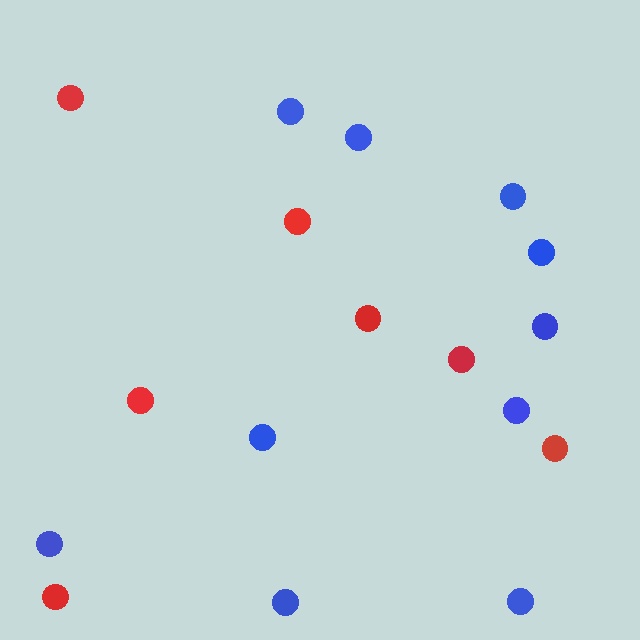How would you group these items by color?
There are 2 groups: one group of blue circles (10) and one group of red circles (7).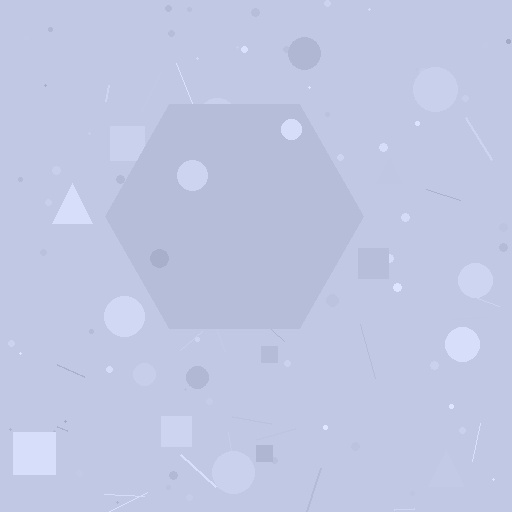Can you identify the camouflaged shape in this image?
The camouflaged shape is a hexagon.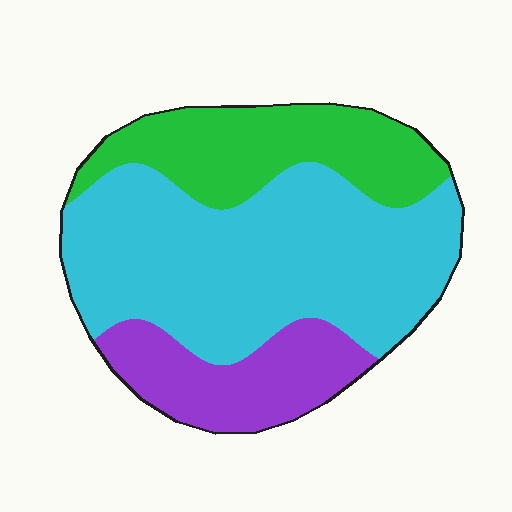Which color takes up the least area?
Purple, at roughly 20%.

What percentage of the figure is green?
Green takes up about one quarter (1/4) of the figure.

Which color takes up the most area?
Cyan, at roughly 55%.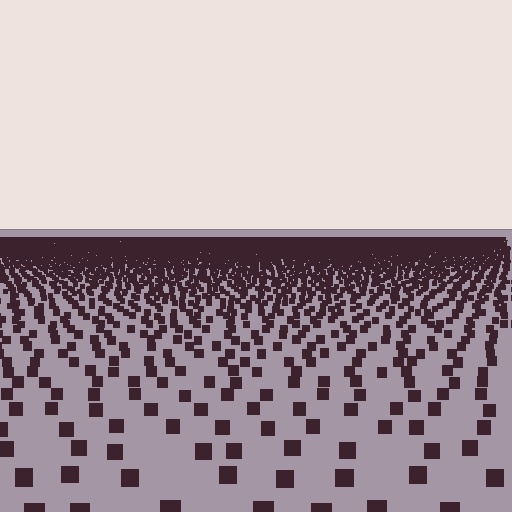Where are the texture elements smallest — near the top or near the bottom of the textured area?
Near the top.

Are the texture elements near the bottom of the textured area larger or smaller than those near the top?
Larger. Near the bottom, elements are closer to the viewer and appear at a bigger on-screen size.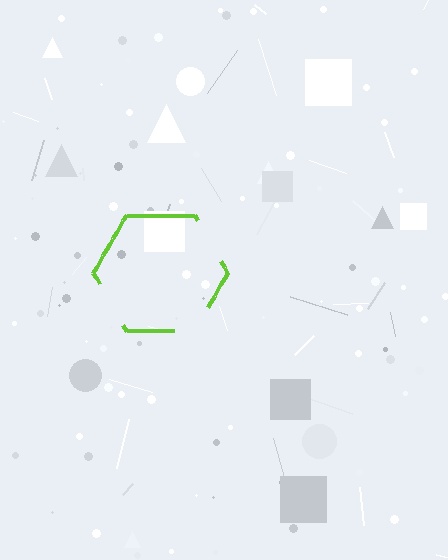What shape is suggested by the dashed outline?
The dashed outline suggests a hexagon.